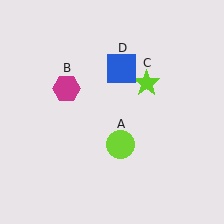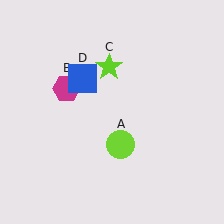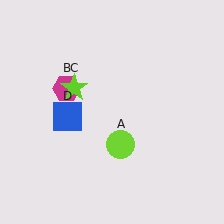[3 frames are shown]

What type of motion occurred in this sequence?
The lime star (object C), blue square (object D) rotated counterclockwise around the center of the scene.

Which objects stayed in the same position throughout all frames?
Lime circle (object A) and magenta hexagon (object B) remained stationary.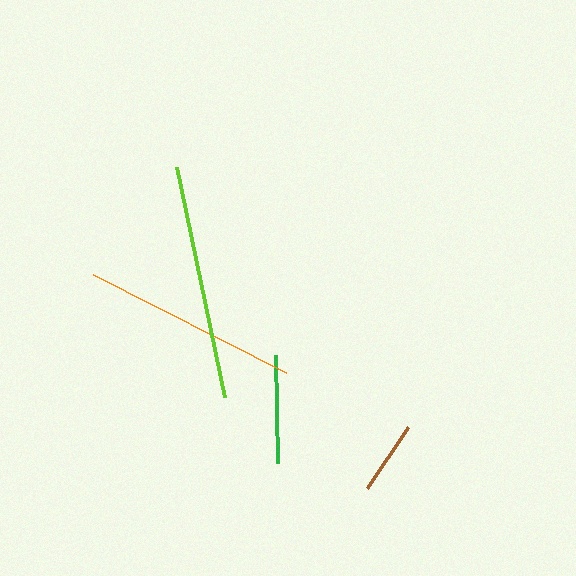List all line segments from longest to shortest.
From longest to shortest: lime, orange, green, brown.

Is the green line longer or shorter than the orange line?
The orange line is longer than the green line.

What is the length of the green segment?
The green segment is approximately 108 pixels long.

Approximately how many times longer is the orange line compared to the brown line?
The orange line is approximately 3.0 times the length of the brown line.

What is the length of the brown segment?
The brown segment is approximately 73 pixels long.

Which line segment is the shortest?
The brown line is the shortest at approximately 73 pixels.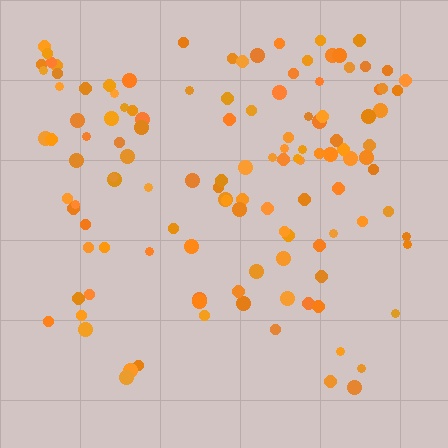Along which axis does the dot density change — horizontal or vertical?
Vertical.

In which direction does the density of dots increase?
From bottom to top, with the top side densest.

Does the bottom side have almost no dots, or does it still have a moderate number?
Still a moderate number, just noticeably fewer than the top.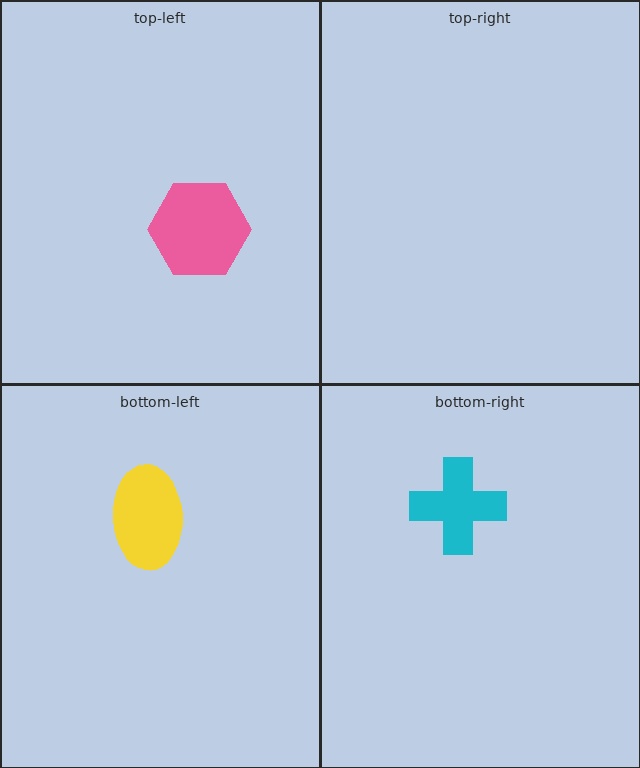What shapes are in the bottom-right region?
The cyan cross.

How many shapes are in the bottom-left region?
1.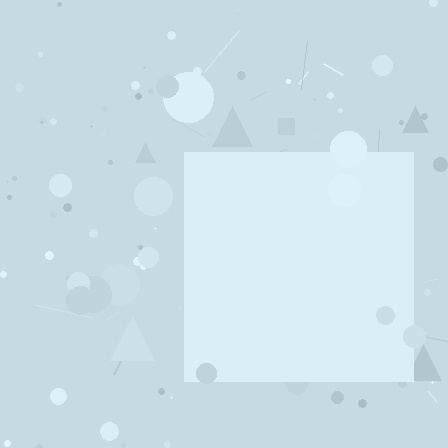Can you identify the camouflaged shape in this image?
The camouflaged shape is a square.